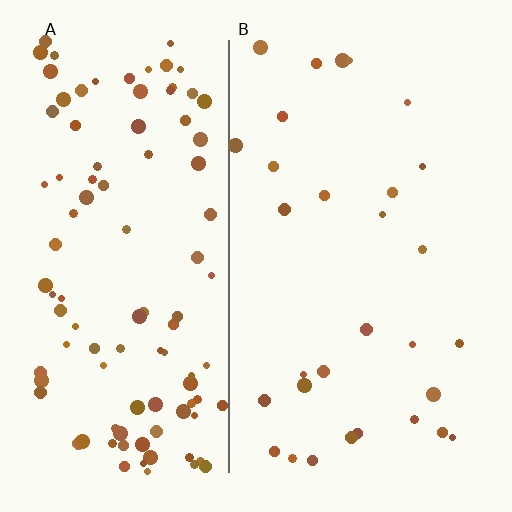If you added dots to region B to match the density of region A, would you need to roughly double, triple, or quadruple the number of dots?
Approximately triple.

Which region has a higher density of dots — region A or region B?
A (the left).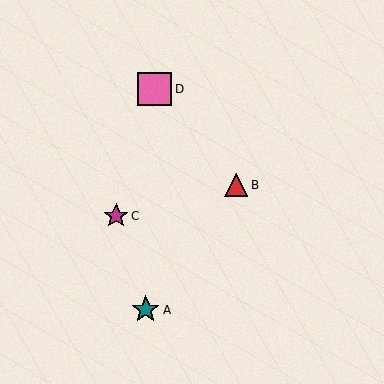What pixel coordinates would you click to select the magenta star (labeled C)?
Click at (116, 216) to select the magenta star C.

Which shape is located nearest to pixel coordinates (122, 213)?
The magenta star (labeled C) at (116, 216) is nearest to that location.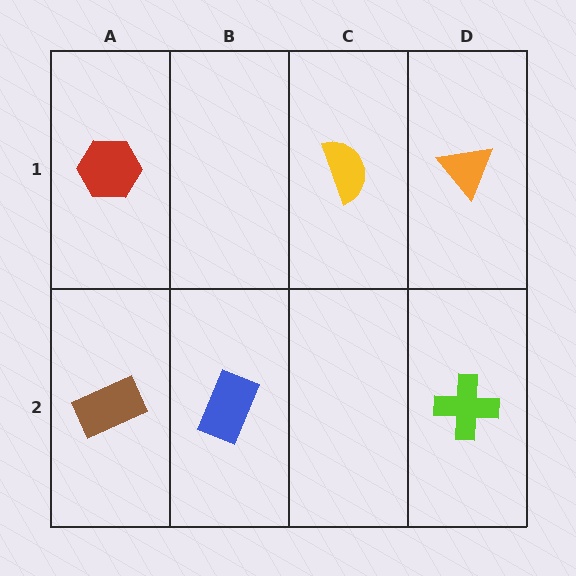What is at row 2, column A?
A brown rectangle.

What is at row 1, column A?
A red hexagon.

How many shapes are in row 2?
3 shapes.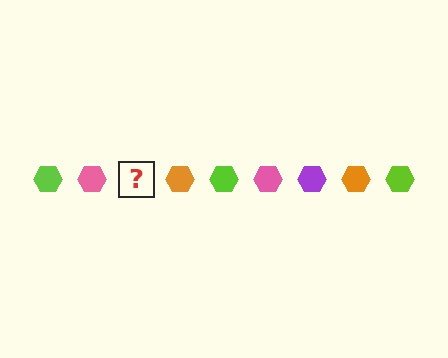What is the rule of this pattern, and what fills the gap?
The rule is that the pattern cycles through lime, pink, purple, orange hexagons. The gap should be filled with a purple hexagon.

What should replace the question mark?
The question mark should be replaced with a purple hexagon.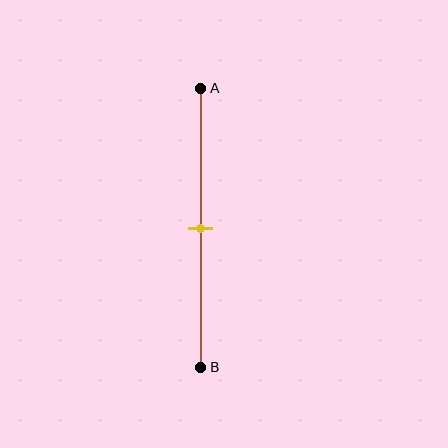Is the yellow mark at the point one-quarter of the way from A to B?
No, the mark is at about 50% from A, not at the 25% one-quarter point.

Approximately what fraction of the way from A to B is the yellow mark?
The yellow mark is approximately 50% of the way from A to B.